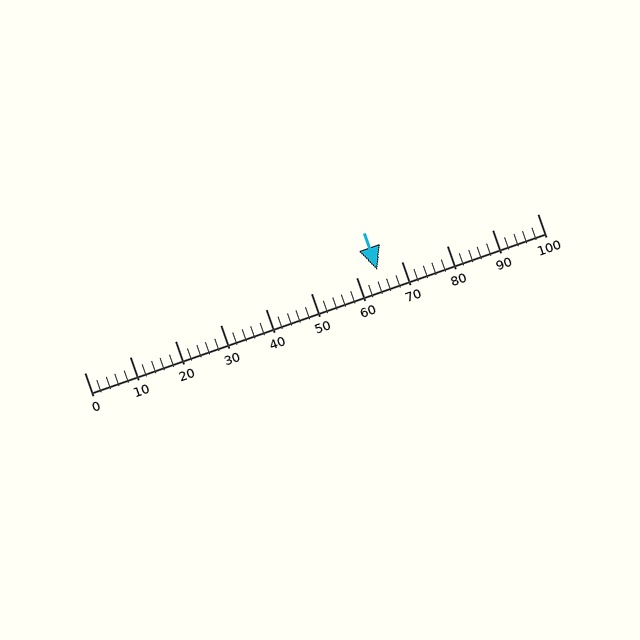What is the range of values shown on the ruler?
The ruler shows values from 0 to 100.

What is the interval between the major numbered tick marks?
The major tick marks are spaced 10 units apart.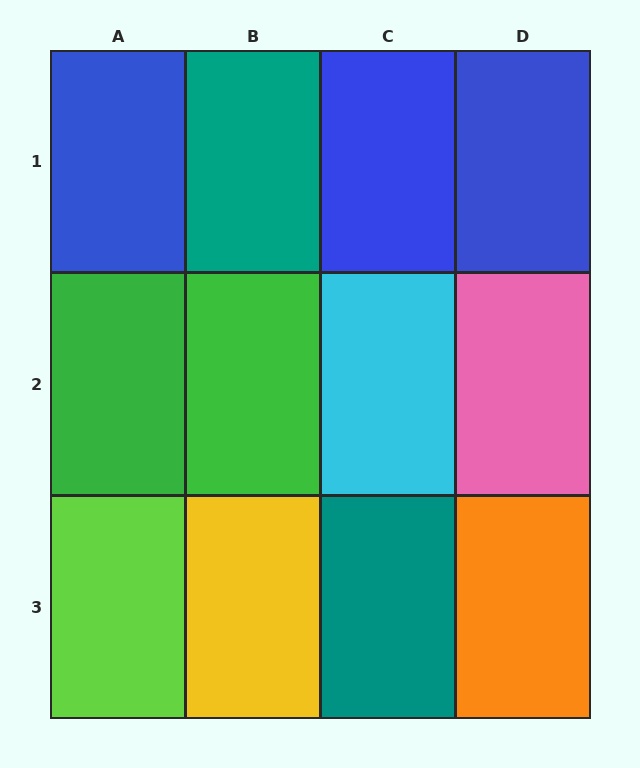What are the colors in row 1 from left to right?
Blue, teal, blue, blue.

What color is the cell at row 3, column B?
Yellow.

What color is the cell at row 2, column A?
Green.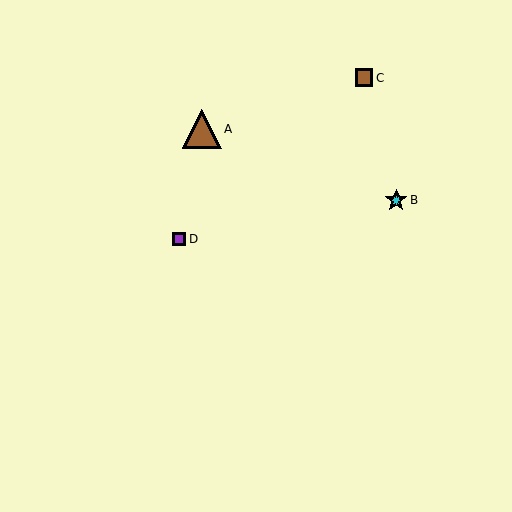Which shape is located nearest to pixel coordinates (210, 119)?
The brown triangle (labeled A) at (202, 129) is nearest to that location.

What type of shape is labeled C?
Shape C is a brown square.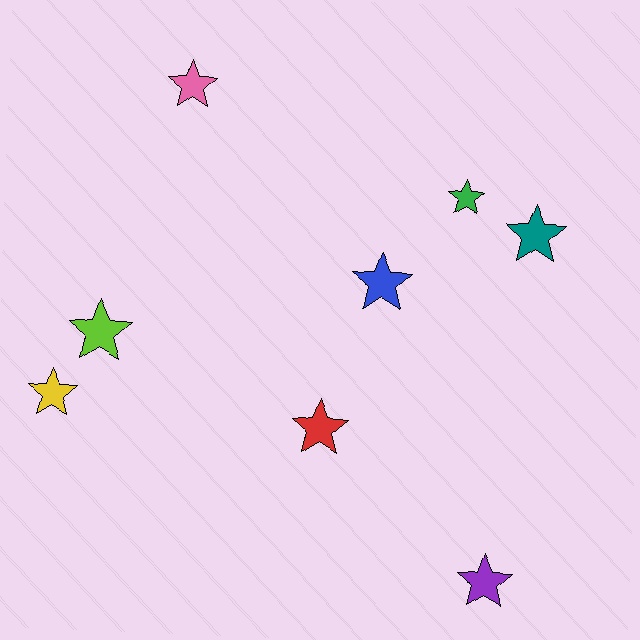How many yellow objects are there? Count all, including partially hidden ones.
There is 1 yellow object.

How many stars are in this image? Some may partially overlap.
There are 8 stars.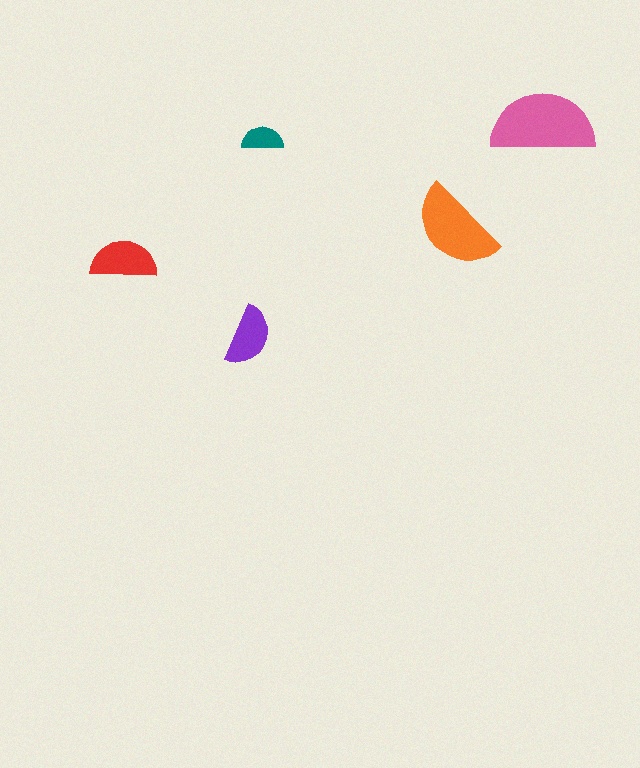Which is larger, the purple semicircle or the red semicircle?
The red one.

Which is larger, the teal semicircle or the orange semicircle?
The orange one.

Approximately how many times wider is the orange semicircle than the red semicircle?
About 1.5 times wider.